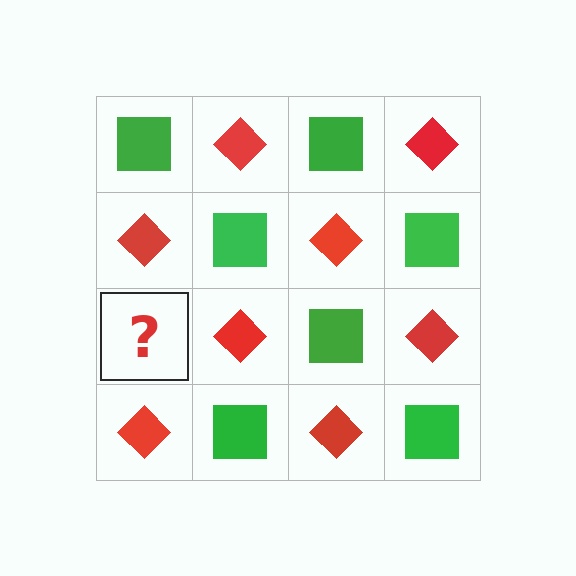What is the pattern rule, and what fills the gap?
The rule is that it alternates green square and red diamond in a checkerboard pattern. The gap should be filled with a green square.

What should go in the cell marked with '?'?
The missing cell should contain a green square.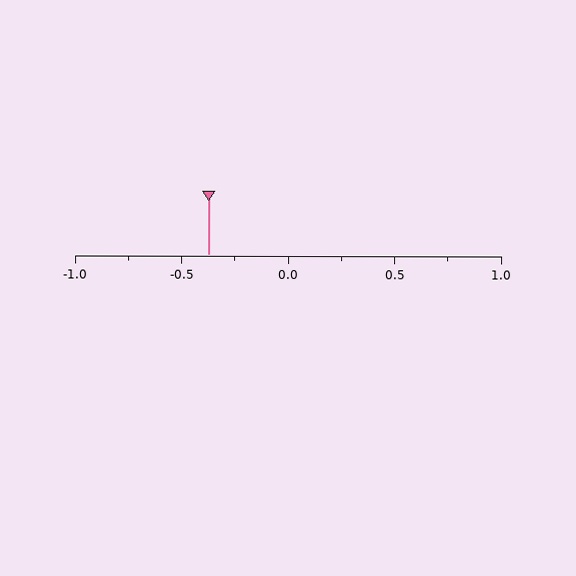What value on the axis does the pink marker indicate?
The marker indicates approximately -0.38.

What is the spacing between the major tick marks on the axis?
The major ticks are spaced 0.5 apart.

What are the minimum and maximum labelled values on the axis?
The axis runs from -1.0 to 1.0.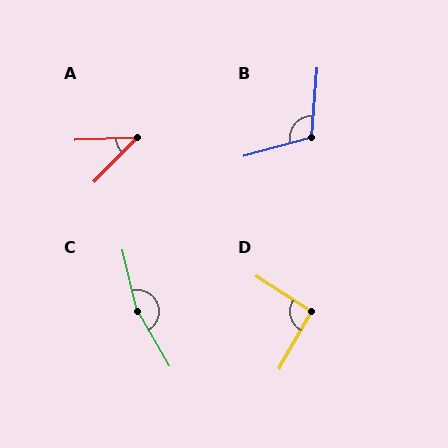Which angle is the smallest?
A, at approximately 44 degrees.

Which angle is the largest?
C, at approximately 163 degrees.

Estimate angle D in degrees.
Approximately 94 degrees.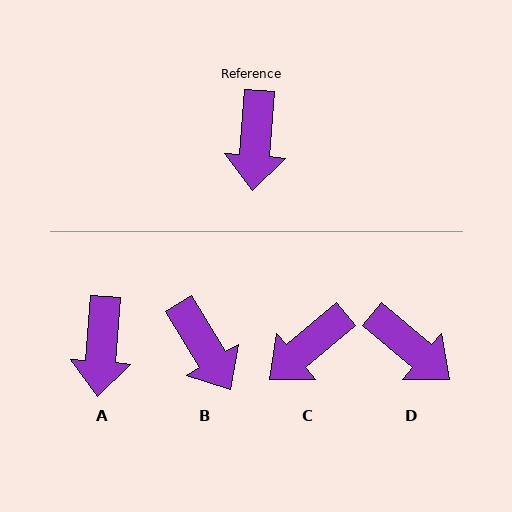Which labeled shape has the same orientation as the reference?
A.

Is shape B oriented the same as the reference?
No, it is off by about 35 degrees.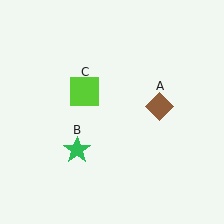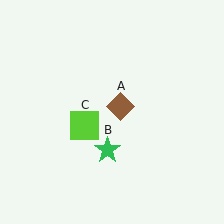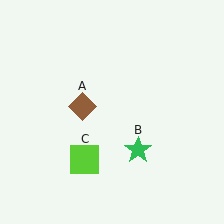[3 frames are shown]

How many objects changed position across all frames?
3 objects changed position: brown diamond (object A), green star (object B), lime square (object C).